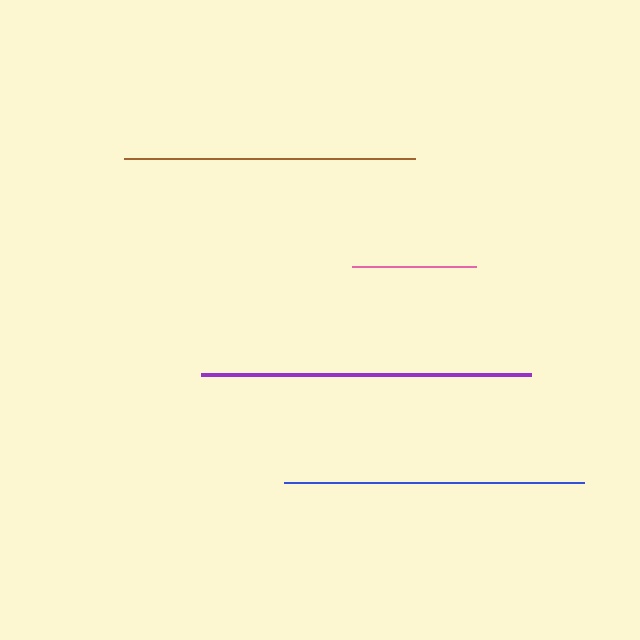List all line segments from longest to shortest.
From longest to shortest: purple, blue, brown, pink.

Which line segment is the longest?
The purple line is the longest at approximately 331 pixels.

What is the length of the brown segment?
The brown segment is approximately 290 pixels long.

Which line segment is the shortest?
The pink line is the shortest at approximately 124 pixels.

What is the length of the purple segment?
The purple segment is approximately 331 pixels long.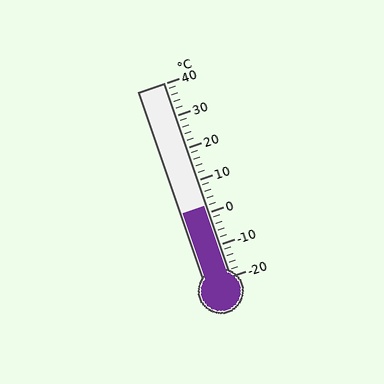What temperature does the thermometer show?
The thermometer shows approximately 2°C.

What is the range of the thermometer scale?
The thermometer scale ranges from -20°C to 40°C.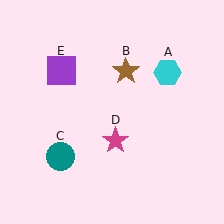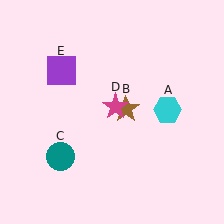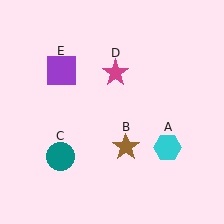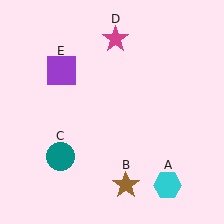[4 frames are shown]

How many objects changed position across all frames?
3 objects changed position: cyan hexagon (object A), brown star (object B), magenta star (object D).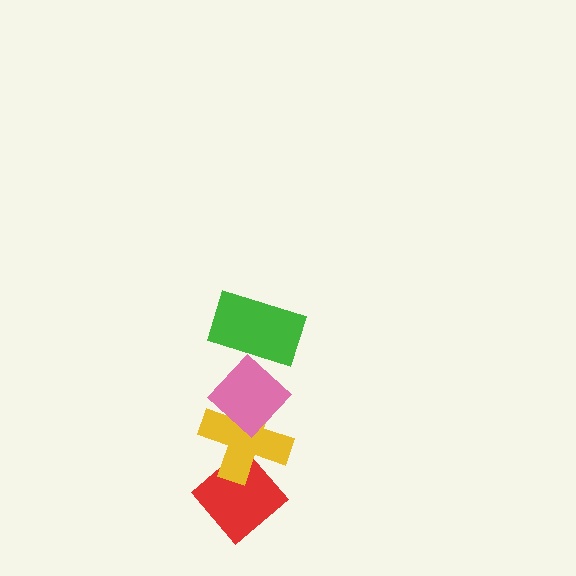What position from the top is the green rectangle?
The green rectangle is 1st from the top.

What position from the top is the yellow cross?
The yellow cross is 3rd from the top.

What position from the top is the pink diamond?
The pink diamond is 2nd from the top.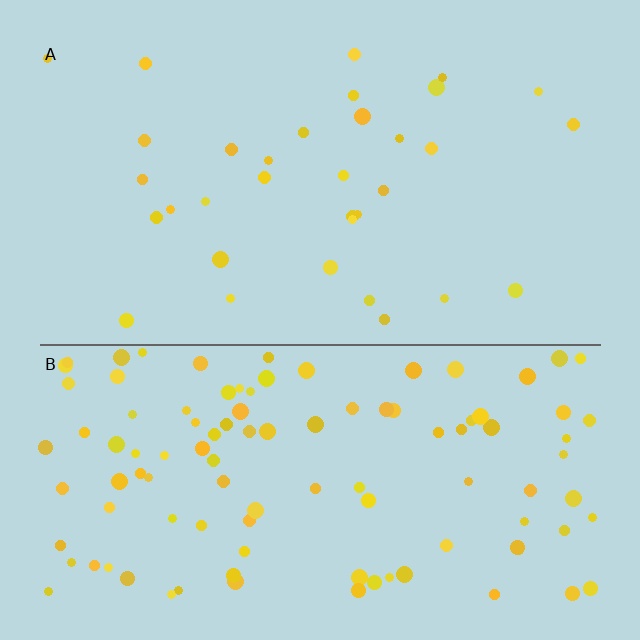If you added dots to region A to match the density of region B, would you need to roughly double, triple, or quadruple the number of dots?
Approximately triple.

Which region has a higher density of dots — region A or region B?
B (the bottom).